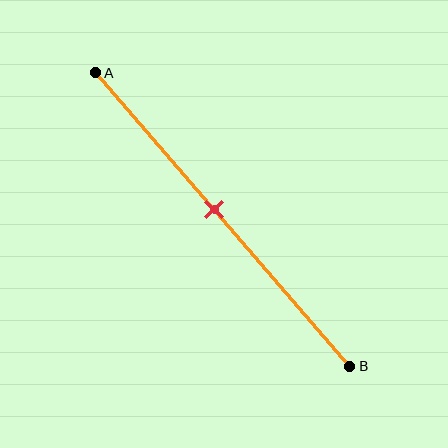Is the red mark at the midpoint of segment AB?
No, the mark is at about 45% from A, not at the 50% midpoint.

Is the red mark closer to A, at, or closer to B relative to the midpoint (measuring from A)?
The red mark is closer to point A than the midpoint of segment AB.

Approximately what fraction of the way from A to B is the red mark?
The red mark is approximately 45% of the way from A to B.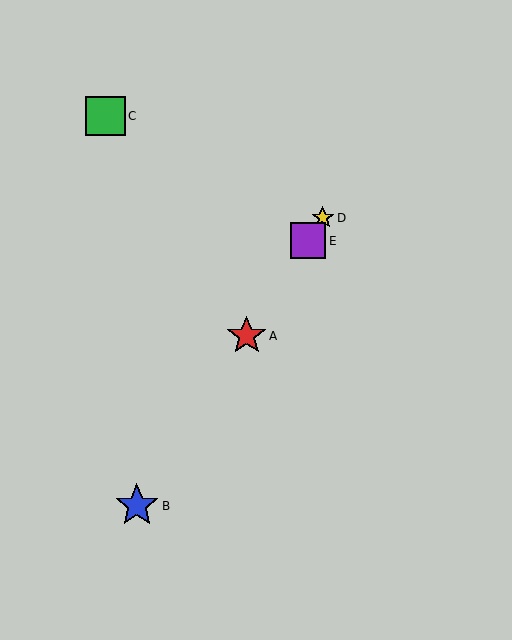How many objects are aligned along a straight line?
4 objects (A, B, D, E) are aligned along a straight line.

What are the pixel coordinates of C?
Object C is at (105, 116).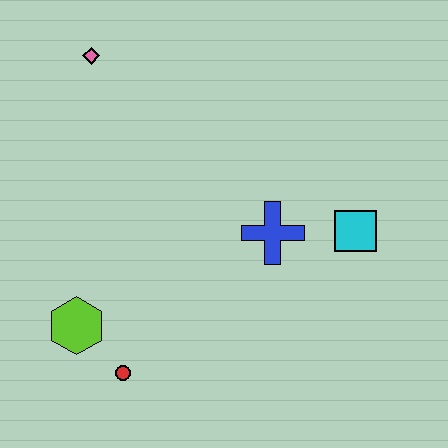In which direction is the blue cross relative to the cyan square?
The blue cross is to the left of the cyan square.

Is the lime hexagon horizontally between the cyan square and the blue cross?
No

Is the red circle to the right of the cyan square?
No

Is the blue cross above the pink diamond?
No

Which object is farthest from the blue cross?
The pink diamond is farthest from the blue cross.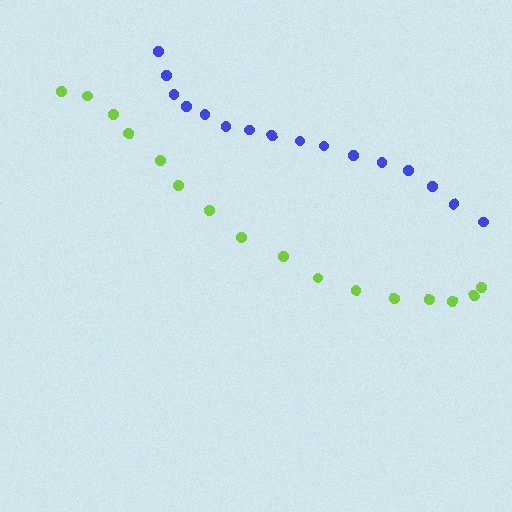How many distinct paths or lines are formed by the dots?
There are 2 distinct paths.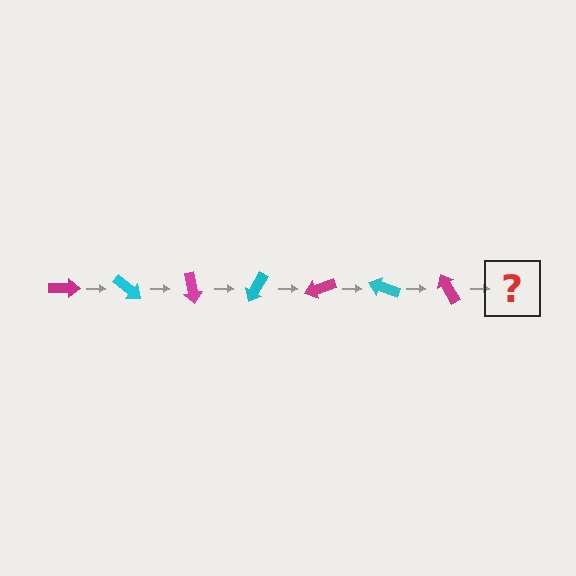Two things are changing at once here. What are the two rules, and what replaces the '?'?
The two rules are that it rotates 40 degrees each step and the color cycles through magenta and cyan. The '?' should be a cyan arrow, rotated 280 degrees from the start.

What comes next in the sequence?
The next element should be a cyan arrow, rotated 280 degrees from the start.